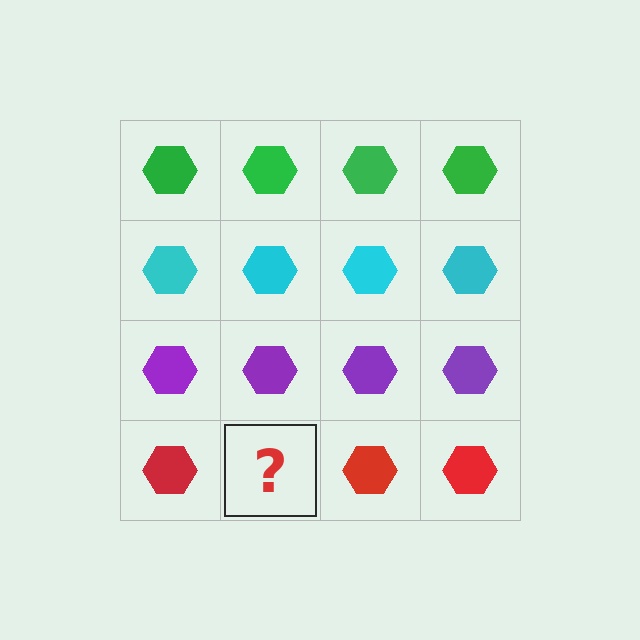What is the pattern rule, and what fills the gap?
The rule is that each row has a consistent color. The gap should be filled with a red hexagon.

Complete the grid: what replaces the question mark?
The question mark should be replaced with a red hexagon.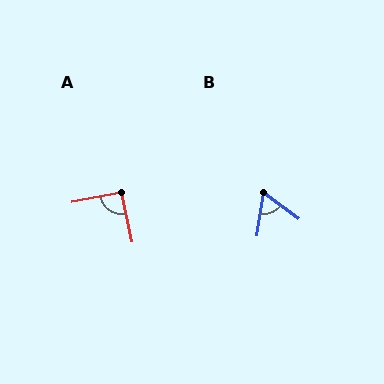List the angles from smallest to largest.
B (62°), A (91°).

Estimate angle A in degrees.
Approximately 91 degrees.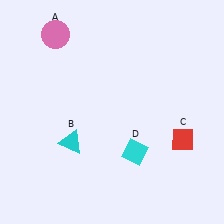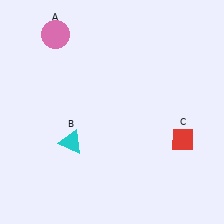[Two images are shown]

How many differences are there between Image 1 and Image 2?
There is 1 difference between the two images.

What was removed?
The cyan diamond (D) was removed in Image 2.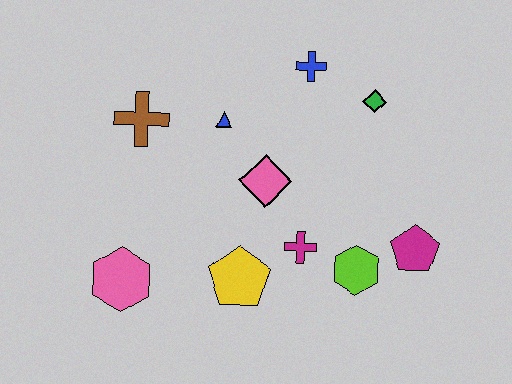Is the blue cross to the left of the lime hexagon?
Yes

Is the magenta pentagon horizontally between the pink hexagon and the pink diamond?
No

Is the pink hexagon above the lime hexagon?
No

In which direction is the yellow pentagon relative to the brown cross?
The yellow pentagon is below the brown cross.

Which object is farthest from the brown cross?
The magenta pentagon is farthest from the brown cross.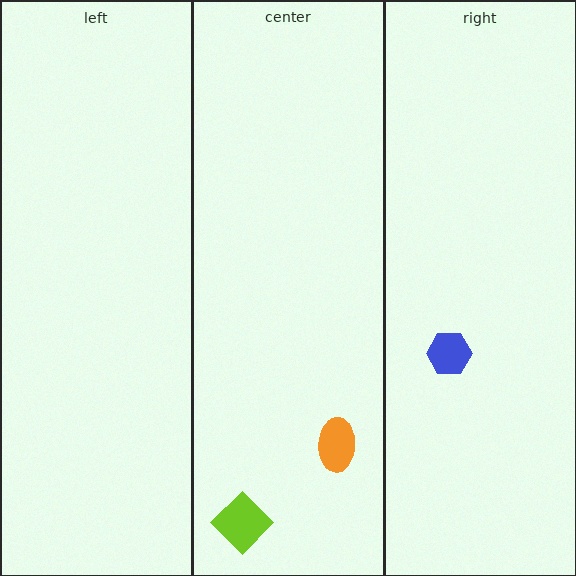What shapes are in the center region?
The lime diamond, the orange ellipse.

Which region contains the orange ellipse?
The center region.